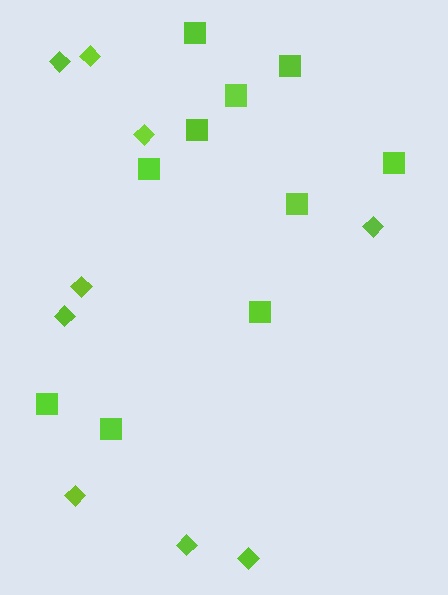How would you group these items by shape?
There are 2 groups: one group of diamonds (9) and one group of squares (10).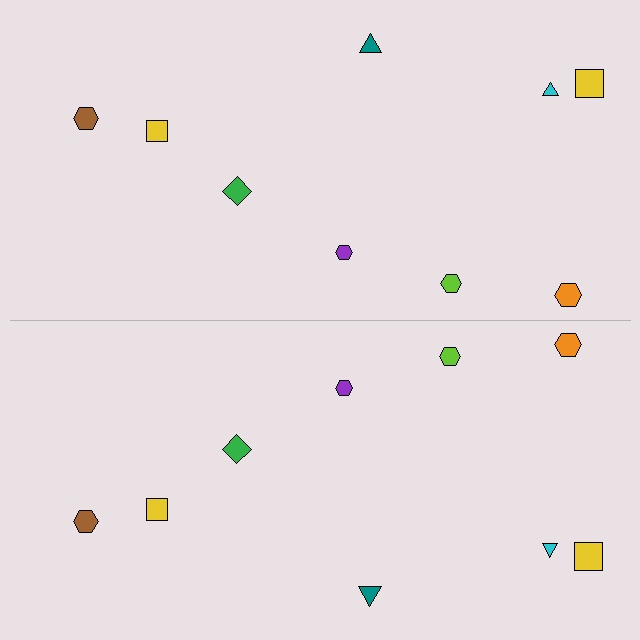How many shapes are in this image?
There are 18 shapes in this image.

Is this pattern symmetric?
Yes, this pattern has bilateral (reflection) symmetry.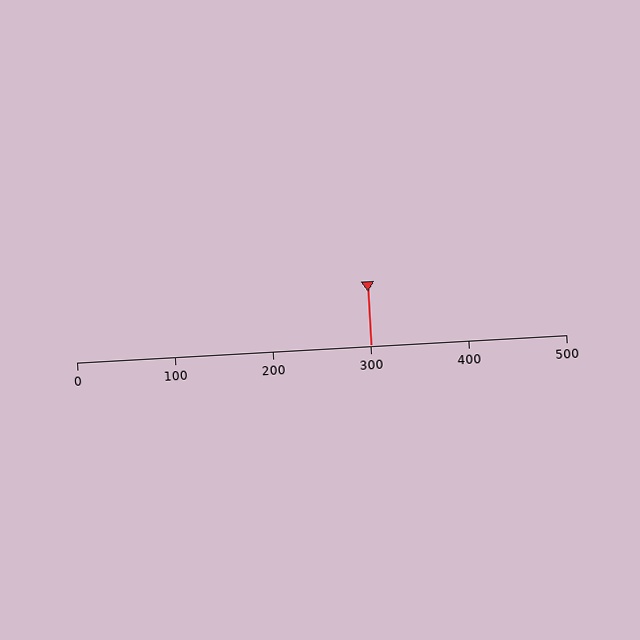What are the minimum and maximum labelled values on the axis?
The axis runs from 0 to 500.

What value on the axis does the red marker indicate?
The marker indicates approximately 300.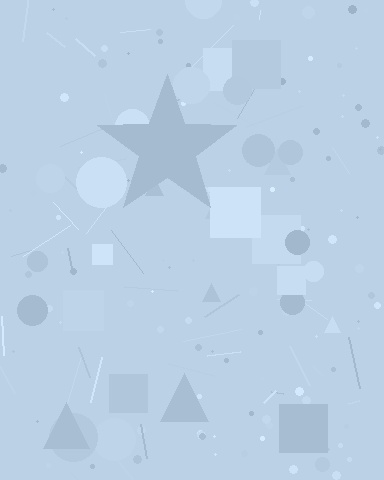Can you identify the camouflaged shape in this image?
The camouflaged shape is a star.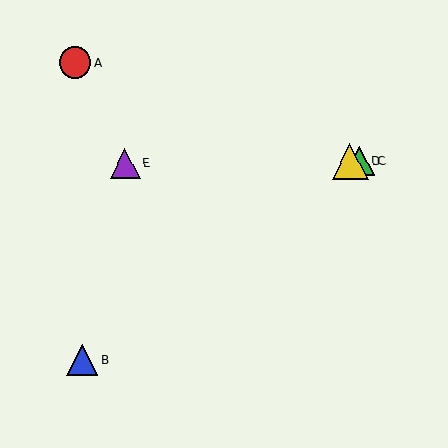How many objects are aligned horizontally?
3 objects (C, D, E) are aligned horizontally.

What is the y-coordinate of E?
Object E is at y≈163.